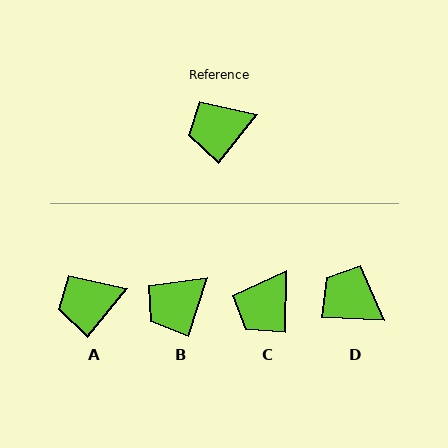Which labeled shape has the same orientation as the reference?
A.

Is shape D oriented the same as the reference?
No, it is off by about 54 degrees.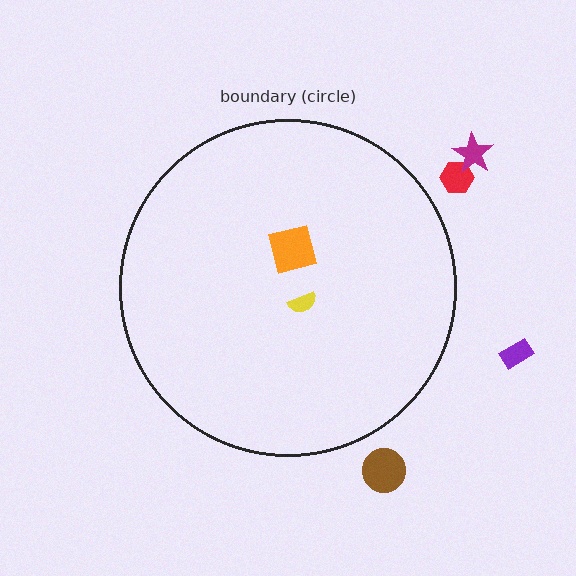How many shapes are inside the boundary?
2 inside, 4 outside.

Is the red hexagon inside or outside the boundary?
Outside.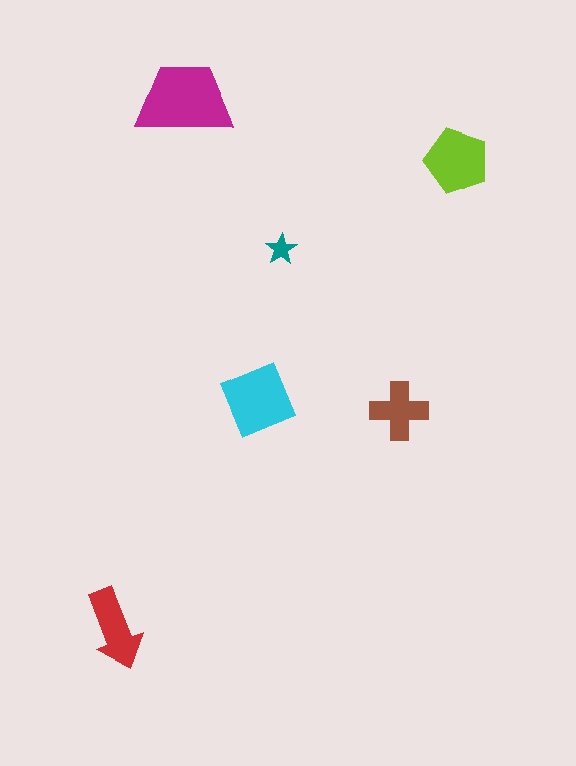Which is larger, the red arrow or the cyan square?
The cyan square.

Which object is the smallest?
The teal star.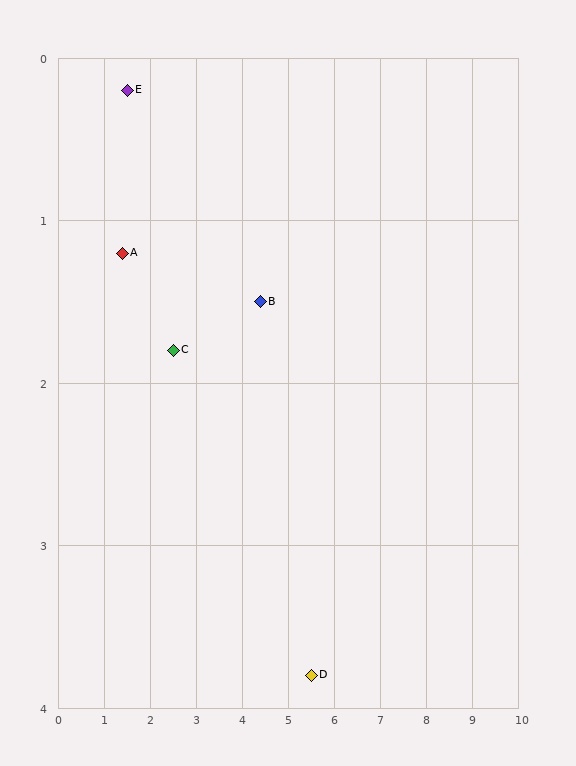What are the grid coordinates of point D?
Point D is at approximately (5.5, 3.8).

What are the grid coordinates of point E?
Point E is at approximately (1.5, 0.2).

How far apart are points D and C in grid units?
Points D and C are about 3.6 grid units apart.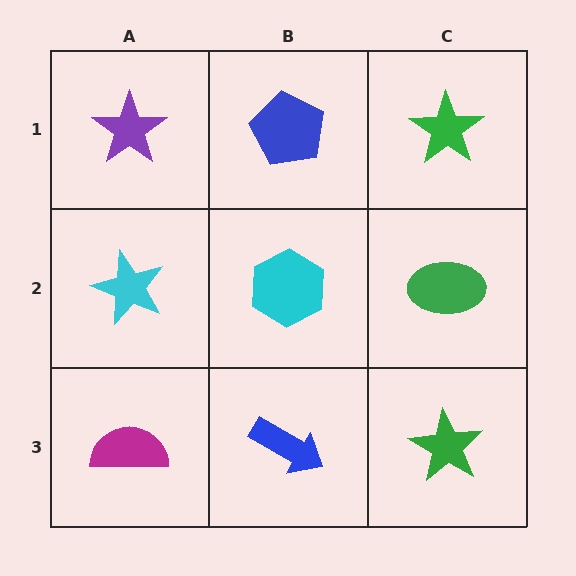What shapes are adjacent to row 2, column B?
A blue pentagon (row 1, column B), a blue arrow (row 3, column B), a cyan star (row 2, column A), a green ellipse (row 2, column C).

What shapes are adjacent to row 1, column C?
A green ellipse (row 2, column C), a blue pentagon (row 1, column B).